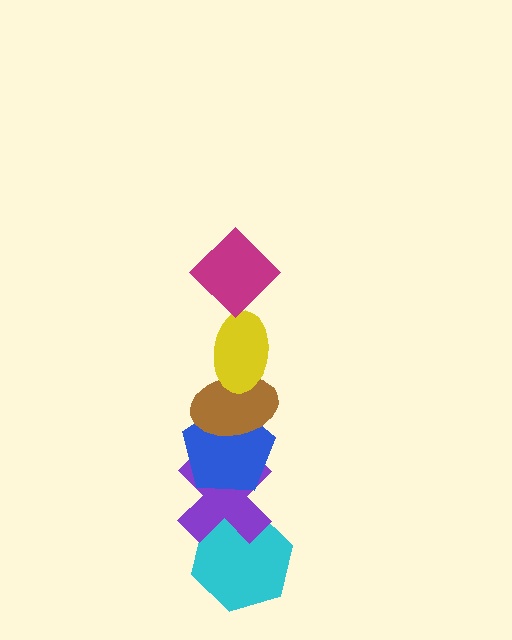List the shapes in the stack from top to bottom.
From top to bottom: the magenta diamond, the yellow ellipse, the brown ellipse, the blue pentagon, the purple cross, the cyan hexagon.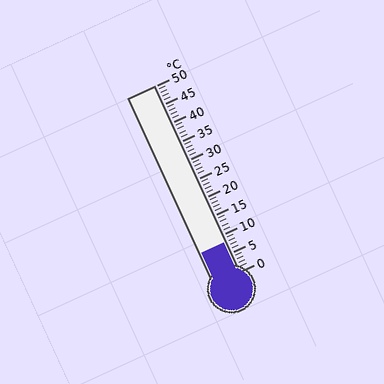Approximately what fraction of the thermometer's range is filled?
The thermometer is filled to approximately 15% of its range.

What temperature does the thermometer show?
The thermometer shows approximately 8°C.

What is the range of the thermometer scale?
The thermometer scale ranges from 0°C to 50°C.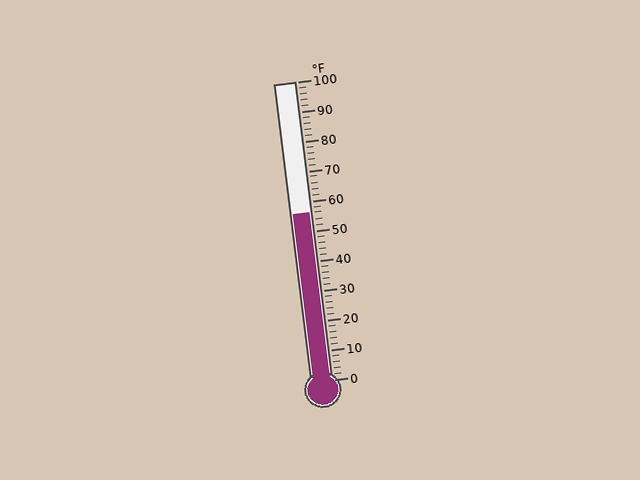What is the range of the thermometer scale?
The thermometer scale ranges from 0°F to 100°F.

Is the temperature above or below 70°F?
The temperature is below 70°F.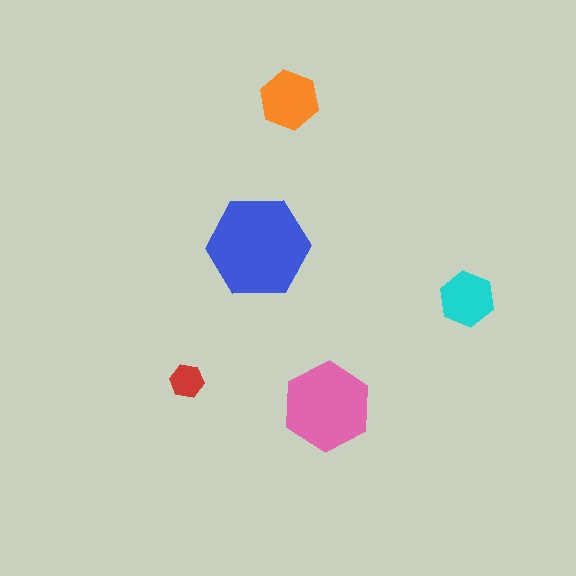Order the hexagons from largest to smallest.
the blue one, the pink one, the orange one, the cyan one, the red one.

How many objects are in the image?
There are 5 objects in the image.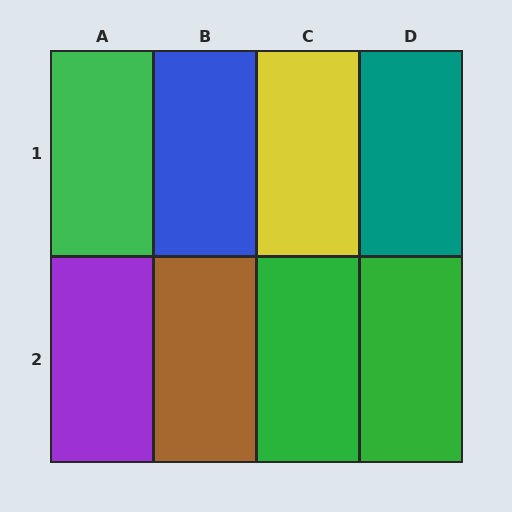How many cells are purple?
1 cell is purple.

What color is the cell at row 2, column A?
Purple.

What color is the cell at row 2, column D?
Green.